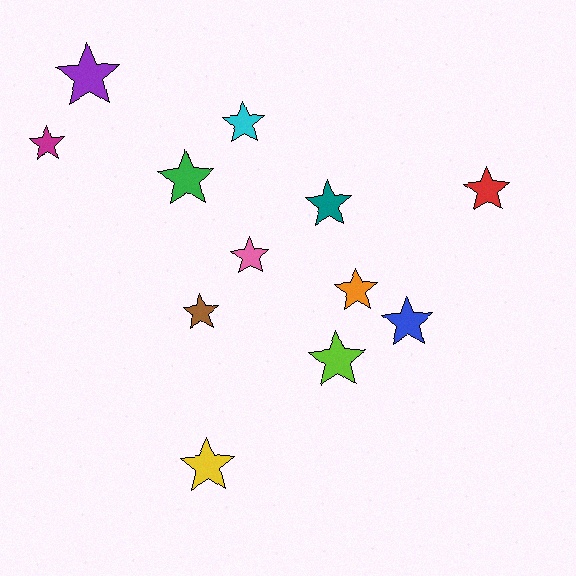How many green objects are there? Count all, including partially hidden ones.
There is 1 green object.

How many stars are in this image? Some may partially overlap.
There are 12 stars.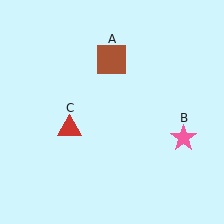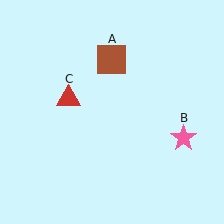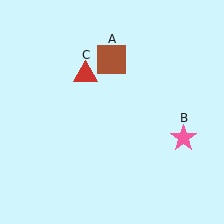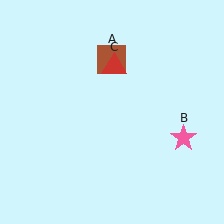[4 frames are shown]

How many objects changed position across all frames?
1 object changed position: red triangle (object C).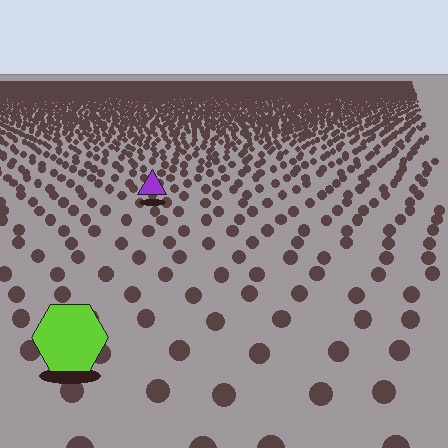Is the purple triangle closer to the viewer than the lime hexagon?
No. The lime hexagon is closer — you can tell from the texture gradient: the ground texture is coarser near it.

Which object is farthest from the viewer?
The purple triangle is farthest from the viewer. It appears smaller and the ground texture around it is denser.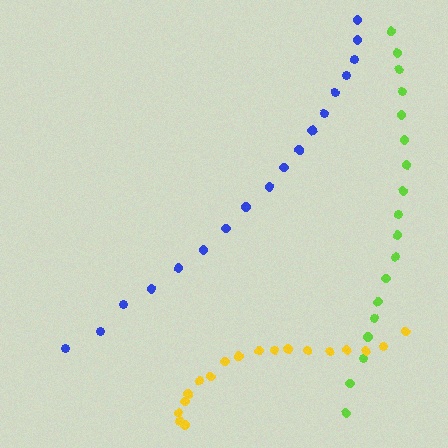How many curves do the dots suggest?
There are 3 distinct paths.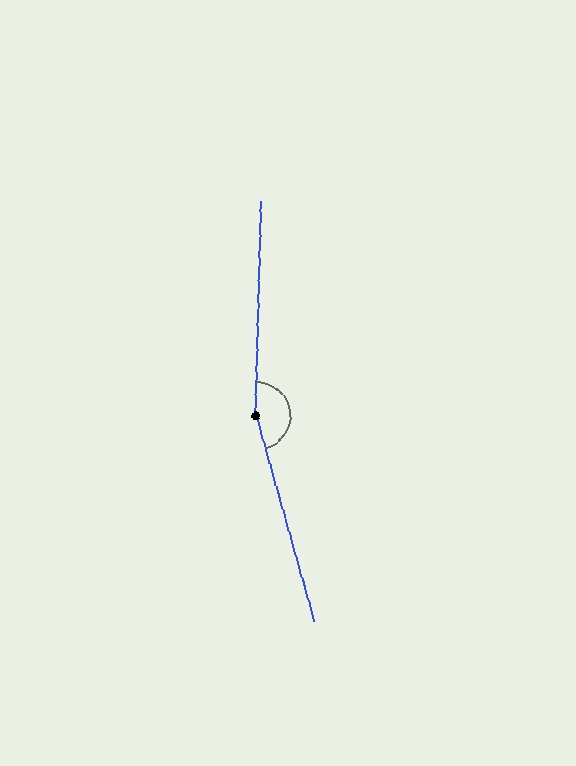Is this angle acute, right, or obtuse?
It is obtuse.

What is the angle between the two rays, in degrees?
Approximately 163 degrees.